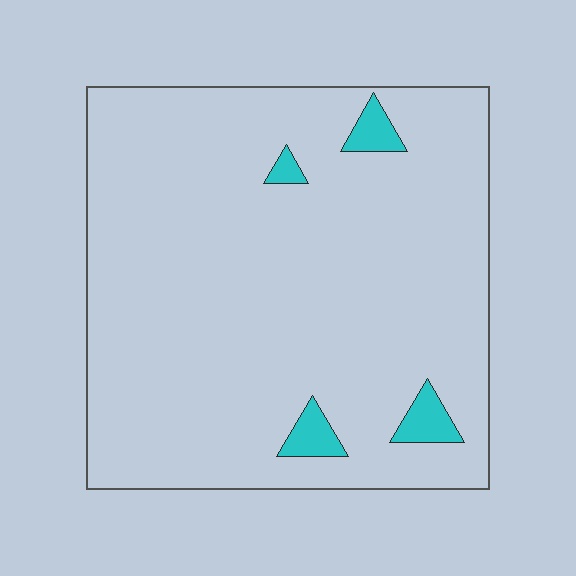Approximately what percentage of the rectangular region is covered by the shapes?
Approximately 5%.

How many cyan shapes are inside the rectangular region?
4.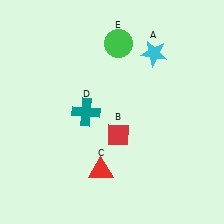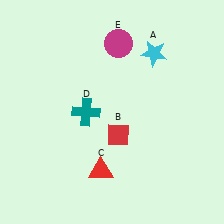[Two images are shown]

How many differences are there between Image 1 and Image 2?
There is 1 difference between the two images.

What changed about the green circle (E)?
In Image 1, E is green. In Image 2, it changed to magenta.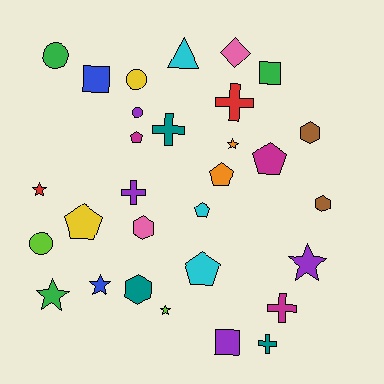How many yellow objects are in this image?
There are 2 yellow objects.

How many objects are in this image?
There are 30 objects.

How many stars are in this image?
There are 6 stars.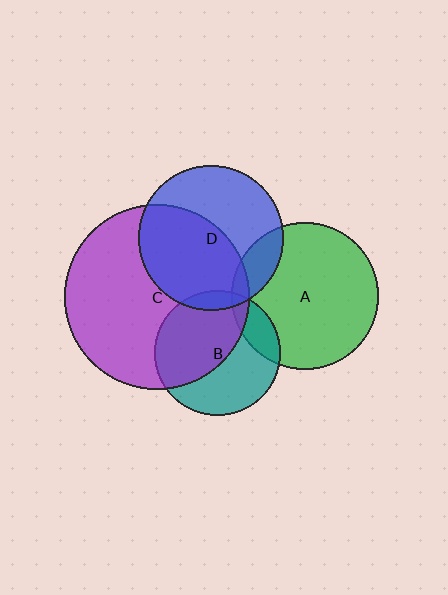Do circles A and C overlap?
Yes.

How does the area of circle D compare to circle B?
Approximately 1.3 times.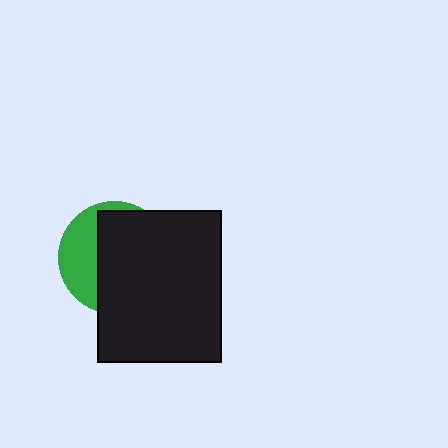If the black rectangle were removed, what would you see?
You would see the complete green circle.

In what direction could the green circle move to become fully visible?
The green circle could move left. That would shift it out from behind the black rectangle entirely.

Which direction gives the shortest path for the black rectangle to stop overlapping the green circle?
Moving right gives the shortest separation.